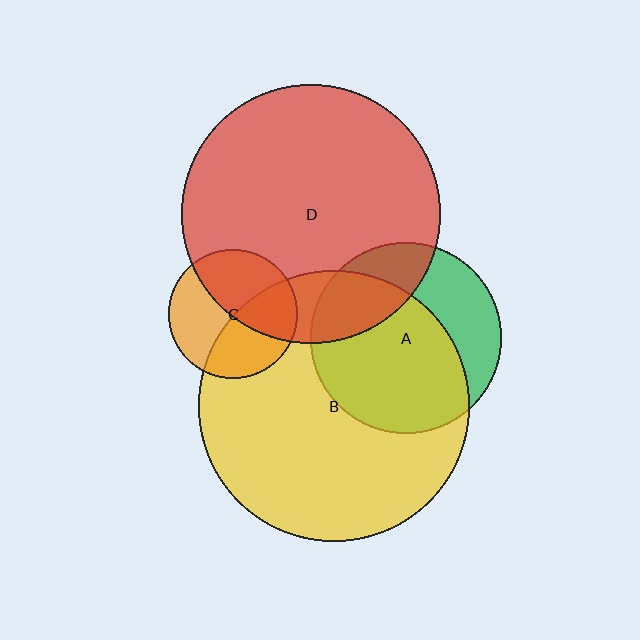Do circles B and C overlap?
Yes.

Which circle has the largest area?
Circle B (yellow).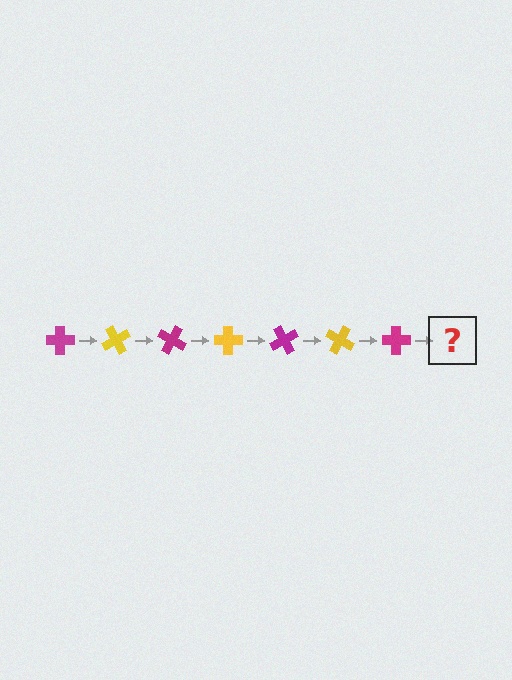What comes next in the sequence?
The next element should be a yellow cross, rotated 420 degrees from the start.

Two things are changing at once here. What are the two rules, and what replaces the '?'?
The two rules are that it rotates 60 degrees each step and the color cycles through magenta and yellow. The '?' should be a yellow cross, rotated 420 degrees from the start.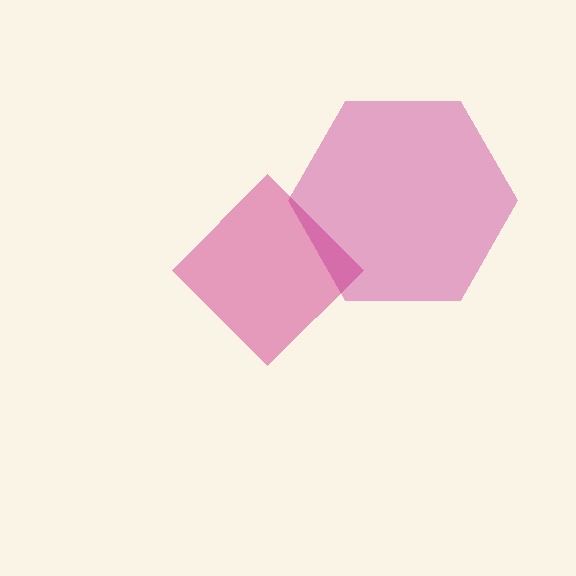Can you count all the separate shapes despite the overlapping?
Yes, there are 2 separate shapes.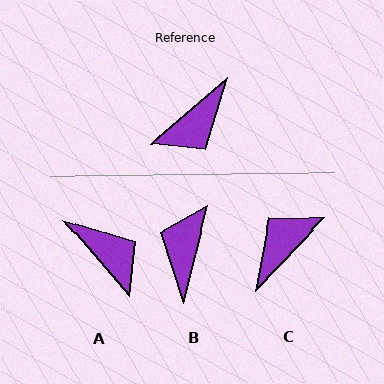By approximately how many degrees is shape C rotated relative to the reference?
Approximately 174 degrees clockwise.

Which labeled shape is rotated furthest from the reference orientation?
C, about 174 degrees away.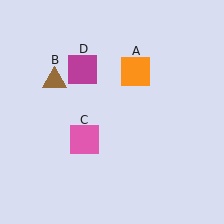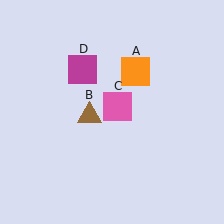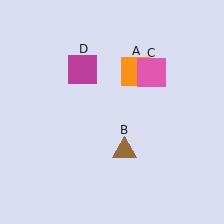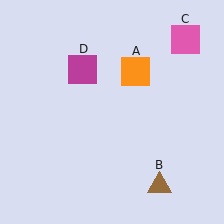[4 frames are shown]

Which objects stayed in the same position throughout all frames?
Orange square (object A) and magenta square (object D) remained stationary.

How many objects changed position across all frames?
2 objects changed position: brown triangle (object B), pink square (object C).